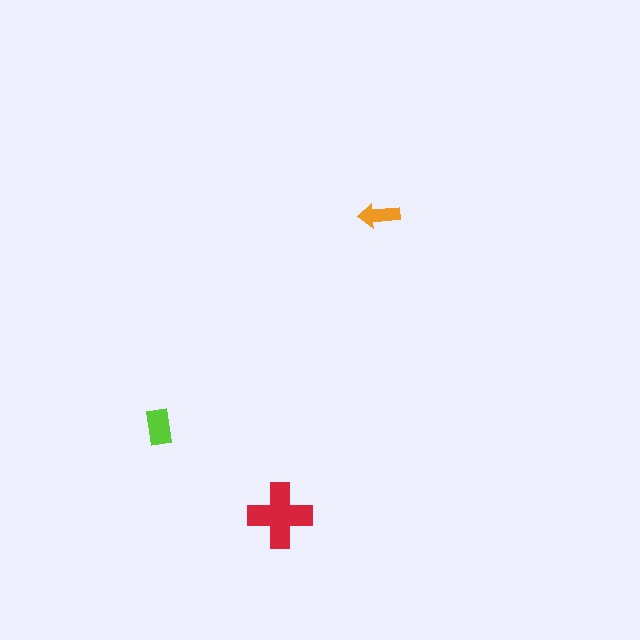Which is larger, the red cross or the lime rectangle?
The red cross.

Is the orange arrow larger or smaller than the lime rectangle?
Smaller.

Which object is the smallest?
The orange arrow.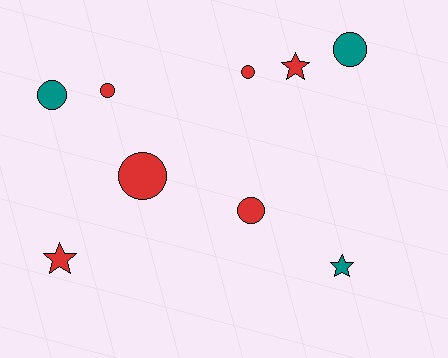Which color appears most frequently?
Red, with 6 objects.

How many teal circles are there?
There are 2 teal circles.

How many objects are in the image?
There are 9 objects.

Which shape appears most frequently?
Circle, with 6 objects.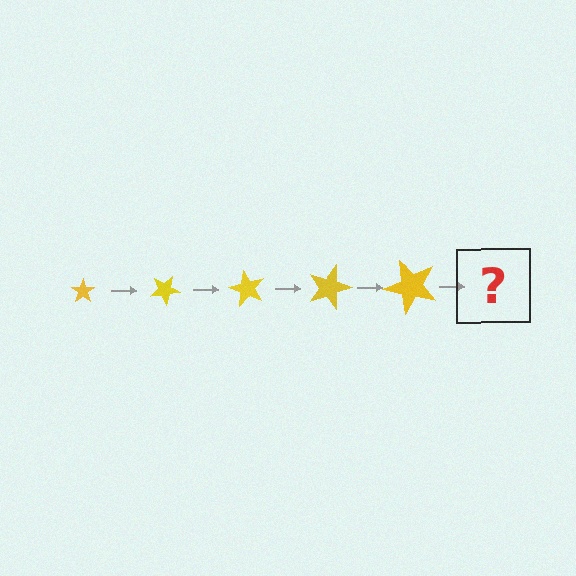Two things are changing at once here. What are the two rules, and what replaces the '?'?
The two rules are that the star grows larger each step and it rotates 30 degrees each step. The '?' should be a star, larger than the previous one and rotated 150 degrees from the start.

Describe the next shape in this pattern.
It should be a star, larger than the previous one and rotated 150 degrees from the start.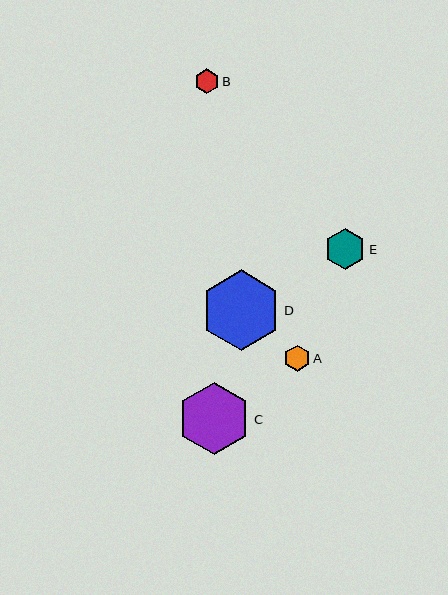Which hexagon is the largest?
Hexagon D is the largest with a size of approximately 81 pixels.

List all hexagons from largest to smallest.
From largest to smallest: D, C, E, A, B.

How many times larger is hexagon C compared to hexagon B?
Hexagon C is approximately 2.9 times the size of hexagon B.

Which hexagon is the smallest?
Hexagon B is the smallest with a size of approximately 25 pixels.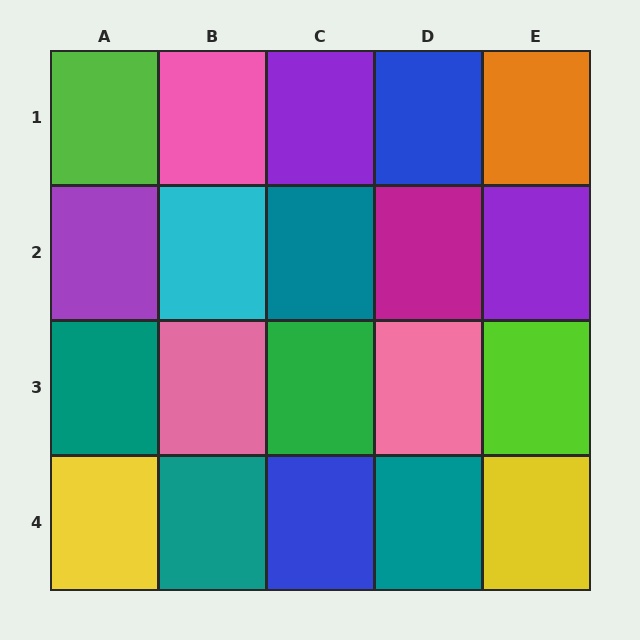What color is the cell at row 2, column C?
Teal.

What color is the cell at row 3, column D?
Pink.